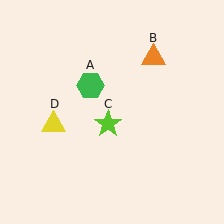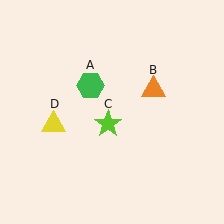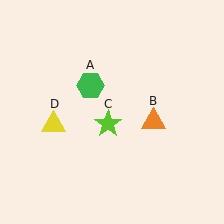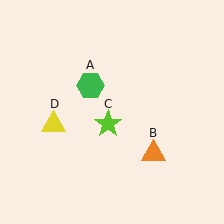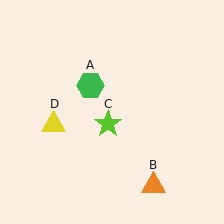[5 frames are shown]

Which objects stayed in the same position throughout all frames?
Green hexagon (object A) and lime star (object C) and yellow triangle (object D) remained stationary.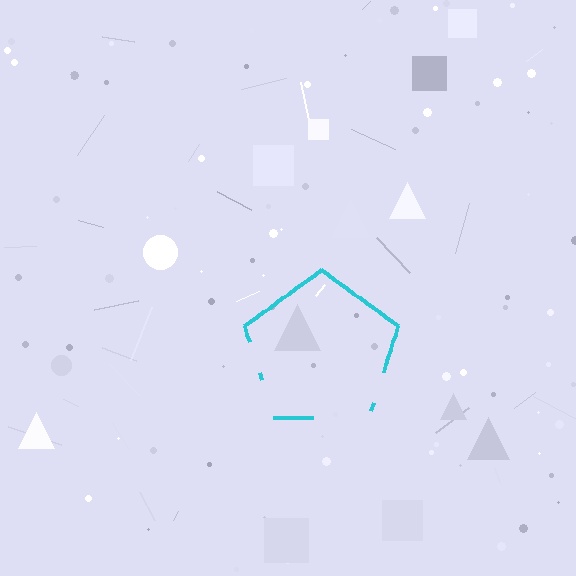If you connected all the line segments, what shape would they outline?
They would outline a pentagon.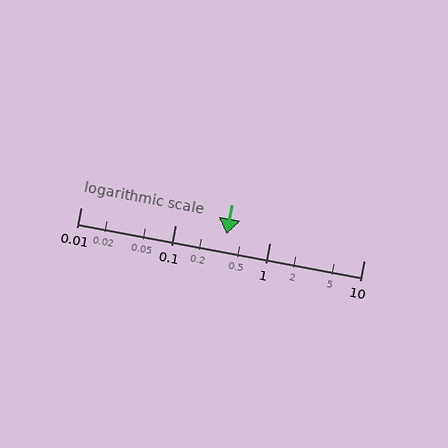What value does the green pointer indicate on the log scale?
The pointer indicates approximately 0.35.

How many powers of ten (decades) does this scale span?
The scale spans 3 decades, from 0.01 to 10.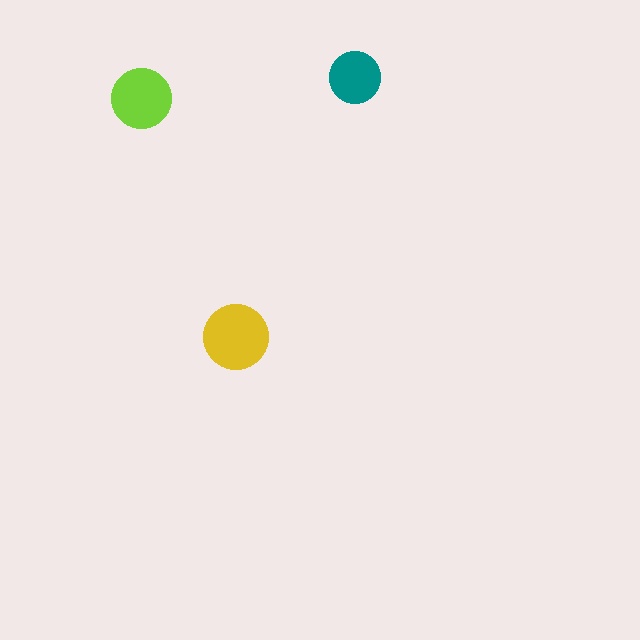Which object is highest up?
The teal circle is topmost.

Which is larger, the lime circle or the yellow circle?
The yellow one.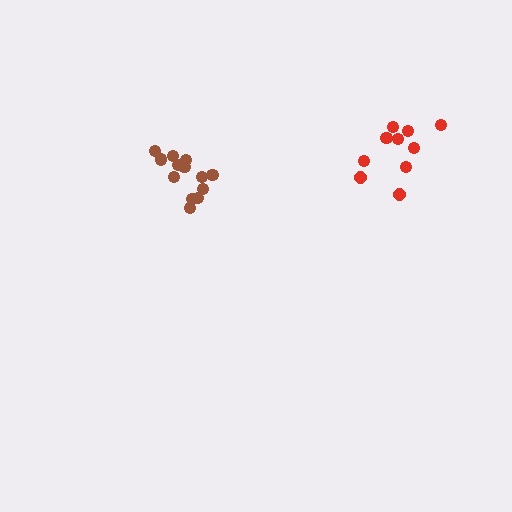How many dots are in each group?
Group 1: 10 dots, Group 2: 14 dots (24 total).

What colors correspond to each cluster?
The clusters are colored: red, brown.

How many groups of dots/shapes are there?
There are 2 groups.